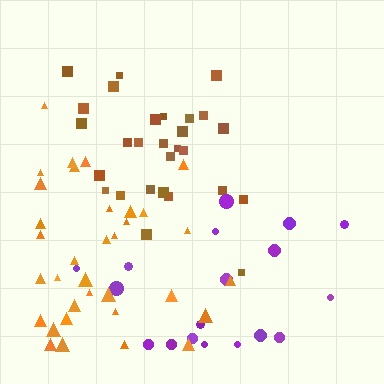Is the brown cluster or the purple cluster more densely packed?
Brown.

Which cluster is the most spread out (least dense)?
Purple.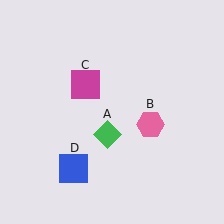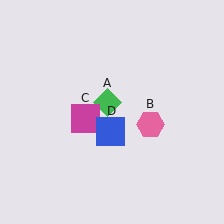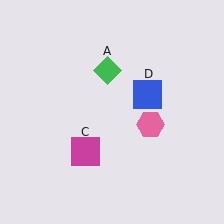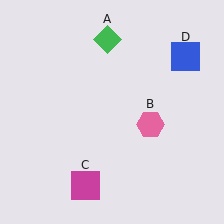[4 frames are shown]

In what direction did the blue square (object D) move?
The blue square (object D) moved up and to the right.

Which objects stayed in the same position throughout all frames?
Pink hexagon (object B) remained stationary.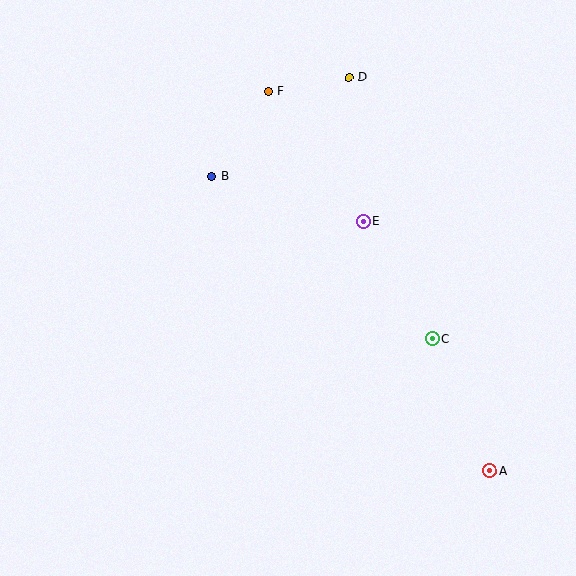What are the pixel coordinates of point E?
Point E is at (363, 221).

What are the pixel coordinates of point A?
Point A is at (489, 470).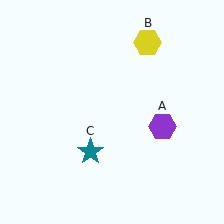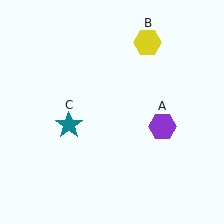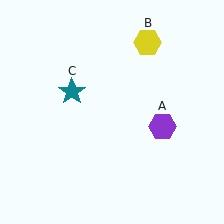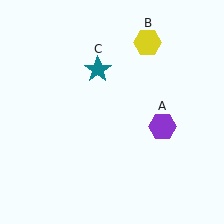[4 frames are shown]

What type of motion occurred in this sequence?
The teal star (object C) rotated clockwise around the center of the scene.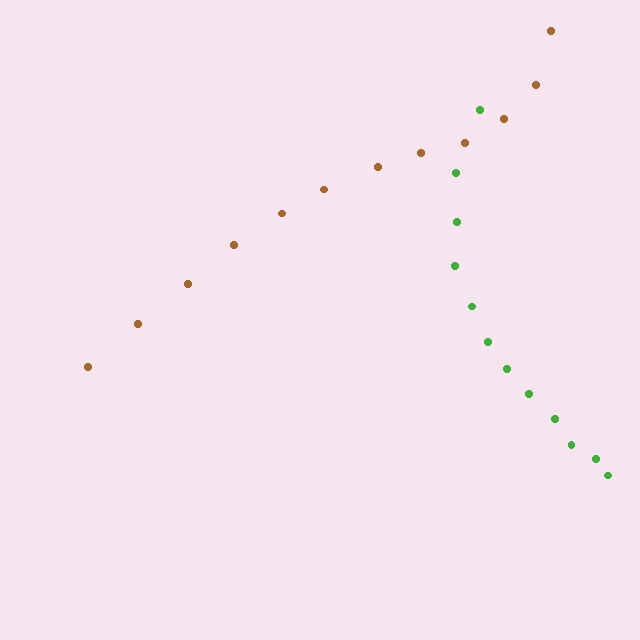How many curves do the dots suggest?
There are 2 distinct paths.